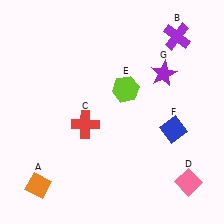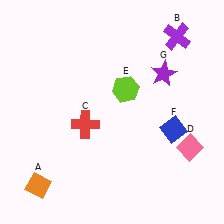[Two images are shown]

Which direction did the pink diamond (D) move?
The pink diamond (D) moved up.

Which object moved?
The pink diamond (D) moved up.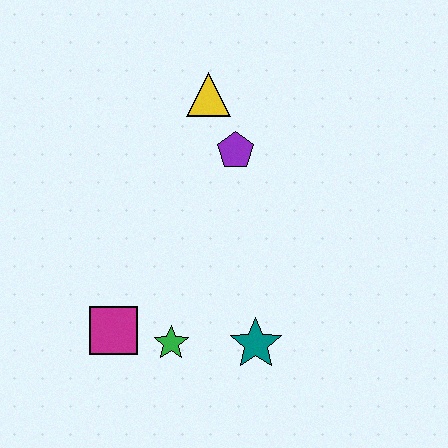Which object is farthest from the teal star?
The yellow triangle is farthest from the teal star.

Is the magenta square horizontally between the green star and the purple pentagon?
No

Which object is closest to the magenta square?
The green star is closest to the magenta square.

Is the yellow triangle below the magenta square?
No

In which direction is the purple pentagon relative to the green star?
The purple pentagon is above the green star.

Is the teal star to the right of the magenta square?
Yes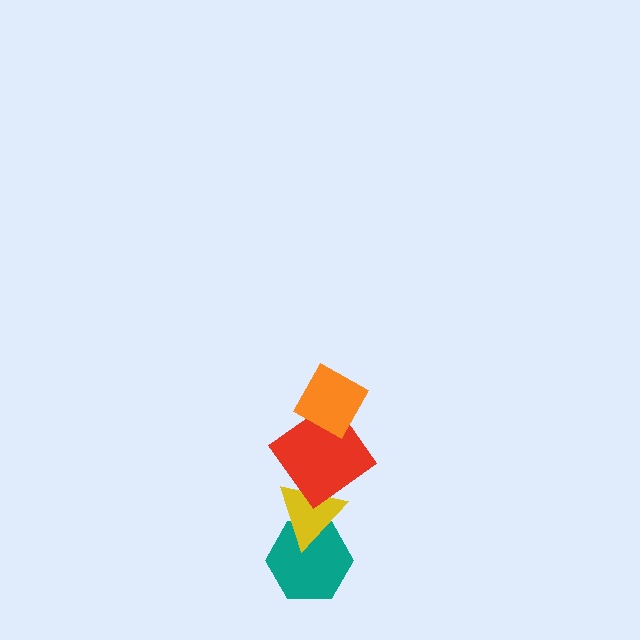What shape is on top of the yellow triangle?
The red diamond is on top of the yellow triangle.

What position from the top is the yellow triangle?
The yellow triangle is 3rd from the top.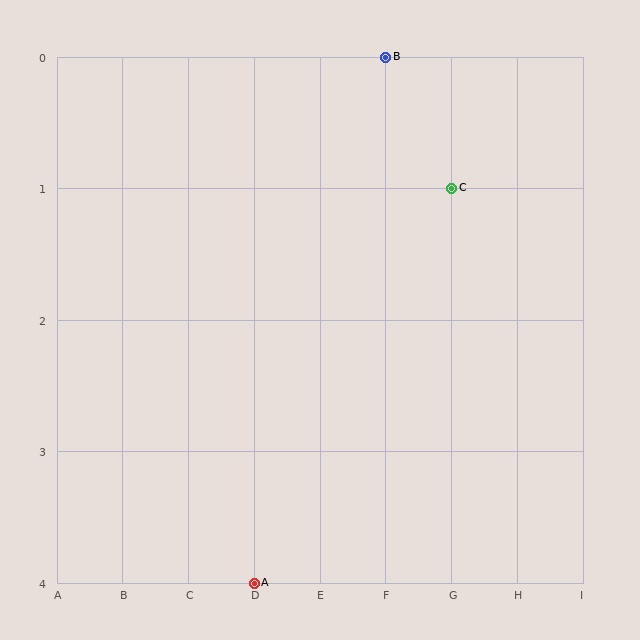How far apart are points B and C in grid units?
Points B and C are 1 column and 1 row apart (about 1.4 grid units diagonally).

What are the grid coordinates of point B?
Point B is at grid coordinates (F, 0).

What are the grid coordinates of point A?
Point A is at grid coordinates (D, 4).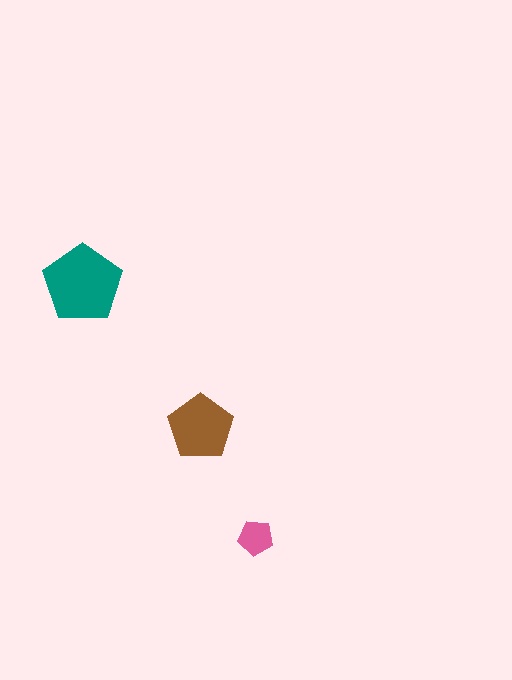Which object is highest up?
The teal pentagon is topmost.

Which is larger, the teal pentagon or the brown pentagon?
The teal one.